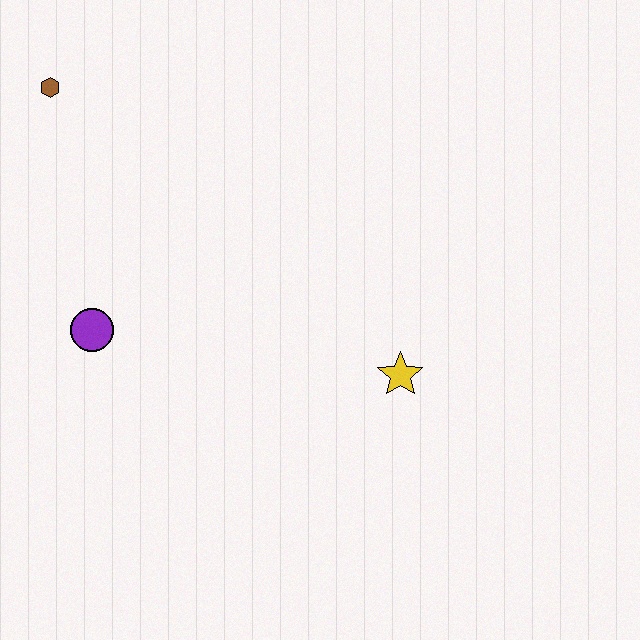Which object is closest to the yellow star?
The purple circle is closest to the yellow star.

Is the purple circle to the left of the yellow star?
Yes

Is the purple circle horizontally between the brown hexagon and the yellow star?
Yes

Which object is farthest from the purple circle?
The yellow star is farthest from the purple circle.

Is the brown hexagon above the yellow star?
Yes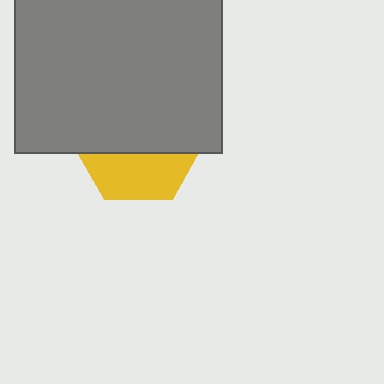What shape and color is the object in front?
The object in front is a gray rectangle.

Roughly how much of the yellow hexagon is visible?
A small part of it is visible (roughly 36%).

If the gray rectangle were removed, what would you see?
You would see the complete yellow hexagon.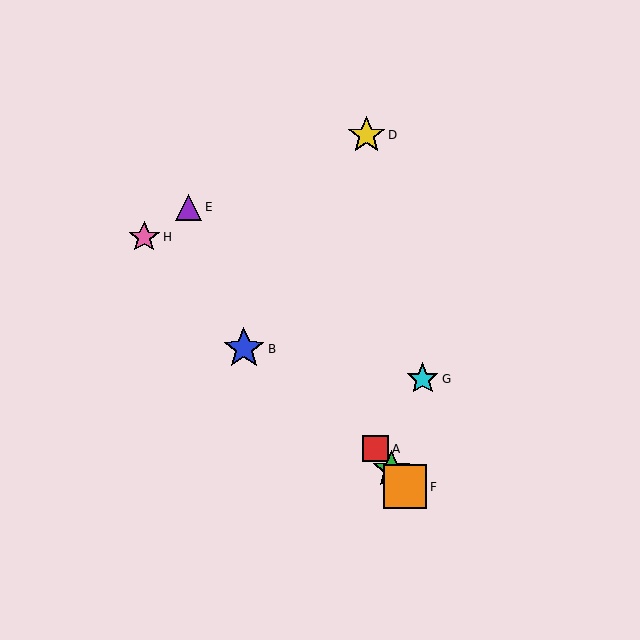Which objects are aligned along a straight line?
Objects A, C, E, F are aligned along a straight line.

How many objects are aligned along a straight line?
4 objects (A, C, E, F) are aligned along a straight line.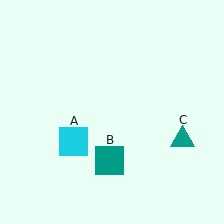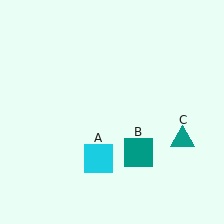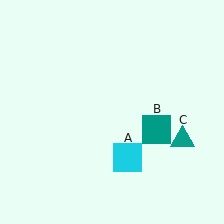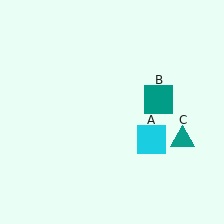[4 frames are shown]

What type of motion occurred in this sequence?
The cyan square (object A), teal square (object B) rotated counterclockwise around the center of the scene.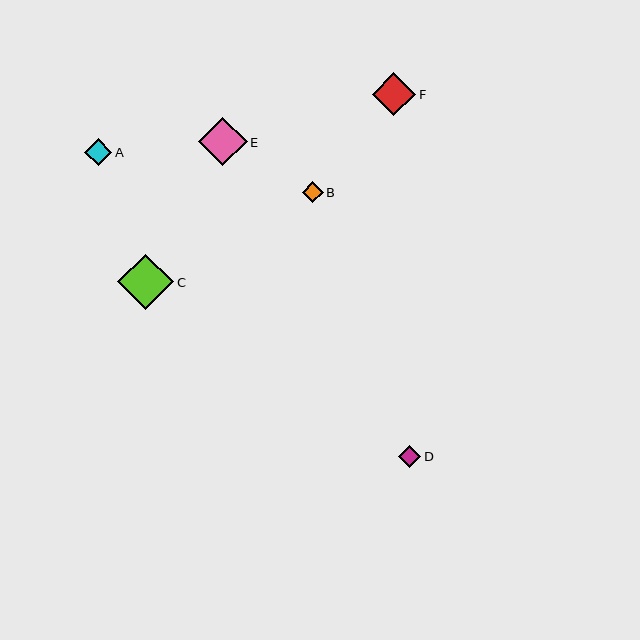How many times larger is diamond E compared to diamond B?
Diamond E is approximately 2.3 times the size of diamond B.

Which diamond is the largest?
Diamond C is the largest with a size of approximately 56 pixels.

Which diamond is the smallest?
Diamond B is the smallest with a size of approximately 21 pixels.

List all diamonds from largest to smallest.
From largest to smallest: C, E, F, A, D, B.